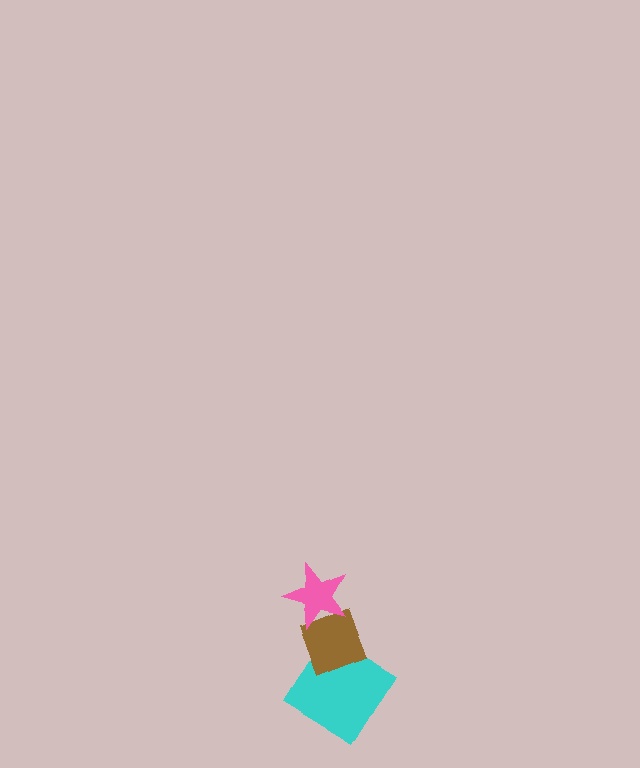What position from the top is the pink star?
The pink star is 1st from the top.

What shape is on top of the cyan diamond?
The brown diamond is on top of the cyan diamond.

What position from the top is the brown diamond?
The brown diamond is 2nd from the top.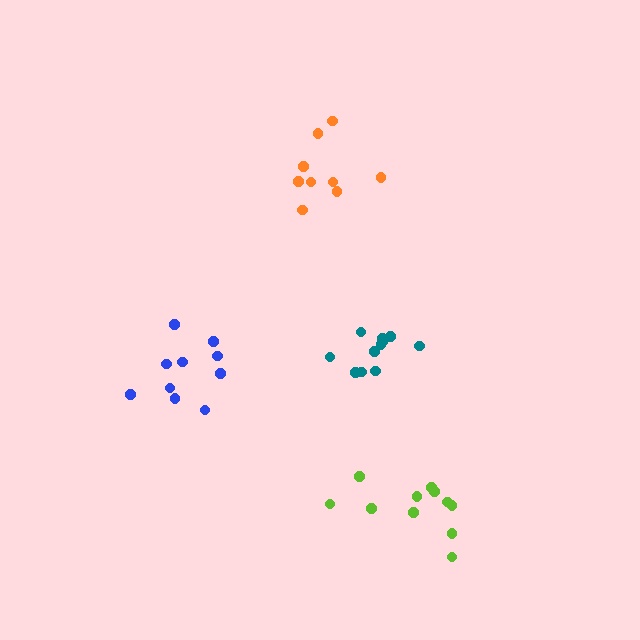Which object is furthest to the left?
The blue cluster is leftmost.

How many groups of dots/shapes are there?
There are 4 groups.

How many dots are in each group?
Group 1: 9 dots, Group 2: 11 dots, Group 3: 10 dots, Group 4: 11 dots (41 total).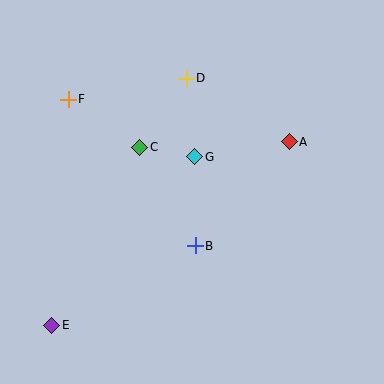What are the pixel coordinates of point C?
Point C is at (140, 147).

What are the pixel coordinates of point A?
Point A is at (289, 142).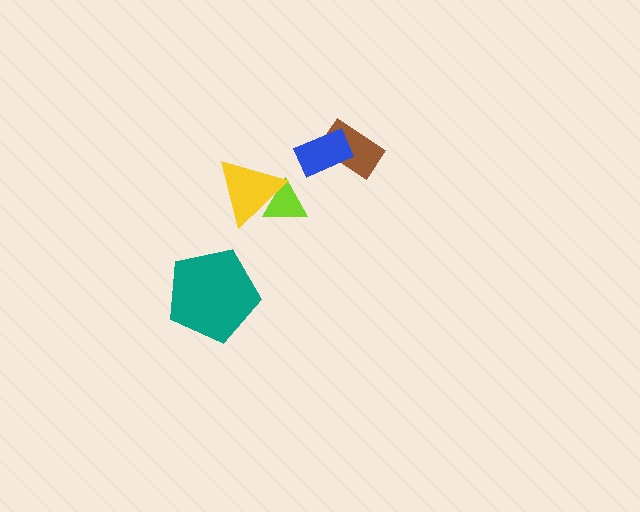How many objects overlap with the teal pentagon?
0 objects overlap with the teal pentagon.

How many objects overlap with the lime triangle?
1 object overlaps with the lime triangle.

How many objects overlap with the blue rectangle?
1 object overlaps with the blue rectangle.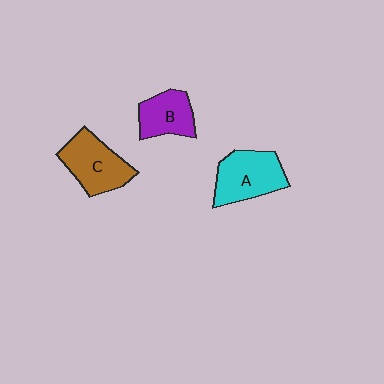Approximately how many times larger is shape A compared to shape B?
Approximately 1.4 times.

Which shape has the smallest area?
Shape B (purple).